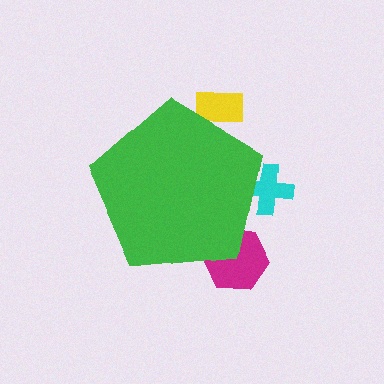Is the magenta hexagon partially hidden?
Yes, the magenta hexagon is partially hidden behind the green pentagon.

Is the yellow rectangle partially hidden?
Yes, the yellow rectangle is partially hidden behind the green pentagon.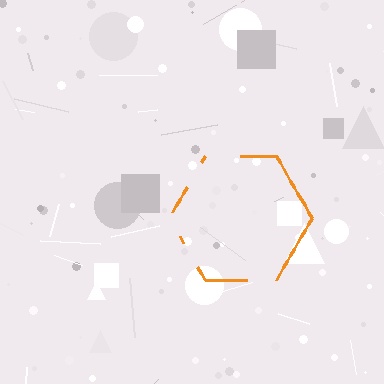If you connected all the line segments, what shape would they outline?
They would outline a hexagon.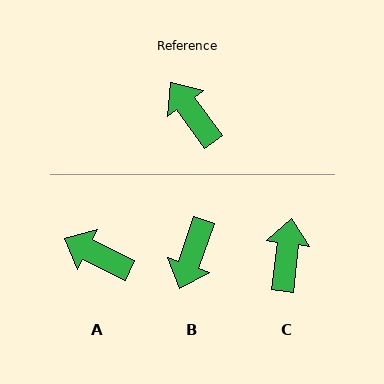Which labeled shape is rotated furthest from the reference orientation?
B, about 125 degrees away.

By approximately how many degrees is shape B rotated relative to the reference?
Approximately 125 degrees counter-clockwise.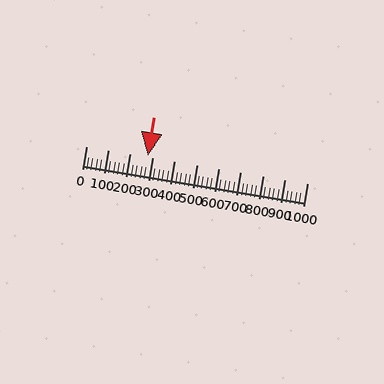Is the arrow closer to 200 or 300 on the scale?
The arrow is closer to 300.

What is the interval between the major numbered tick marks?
The major tick marks are spaced 100 units apart.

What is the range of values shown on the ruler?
The ruler shows values from 0 to 1000.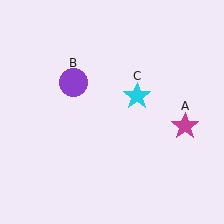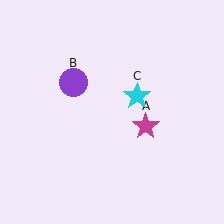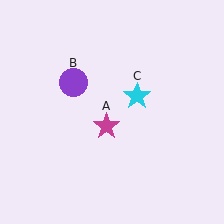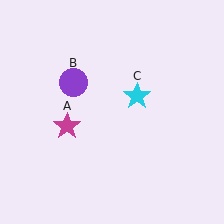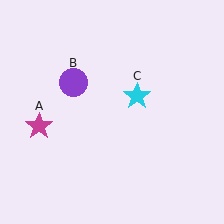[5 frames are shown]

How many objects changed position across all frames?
1 object changed position: magenta star (object A).